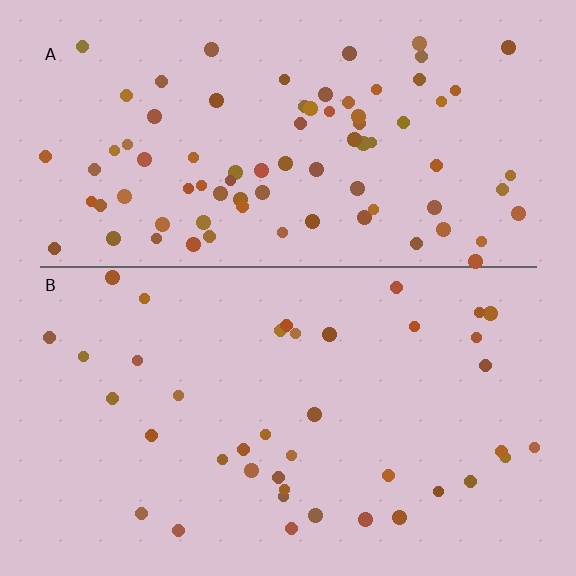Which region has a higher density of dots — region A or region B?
A (the top).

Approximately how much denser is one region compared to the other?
Approximately 2.1× — region A over region B.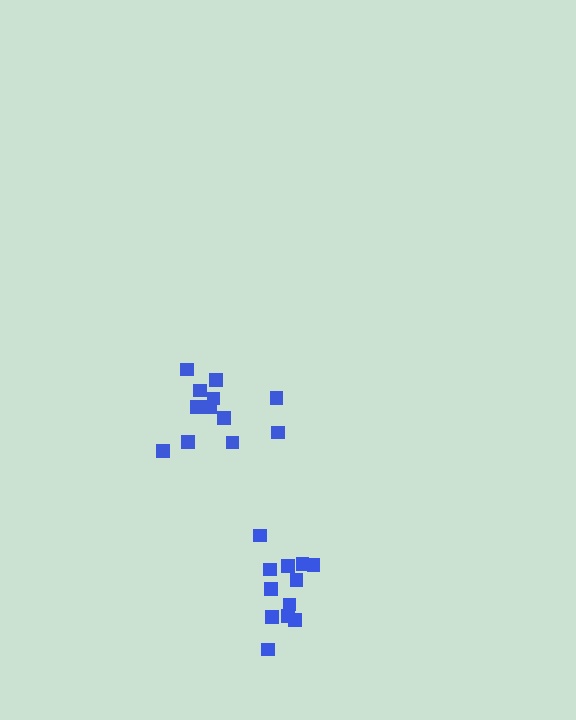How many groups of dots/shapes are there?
There are 2 groups.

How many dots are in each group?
Group 1: 12 dots, Group 2: 12 dots (24 total).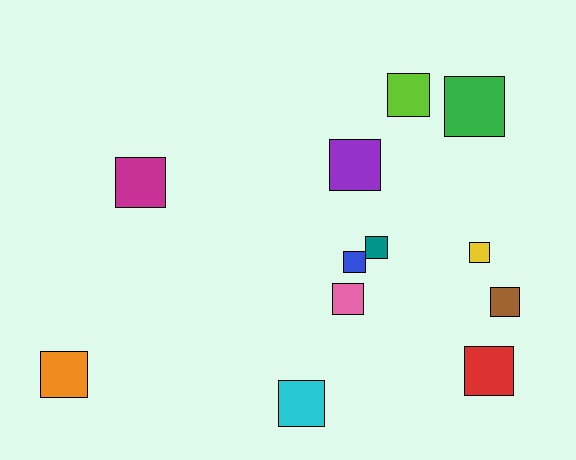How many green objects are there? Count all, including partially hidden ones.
There is 1 green object.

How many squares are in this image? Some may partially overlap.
There are 12 squares.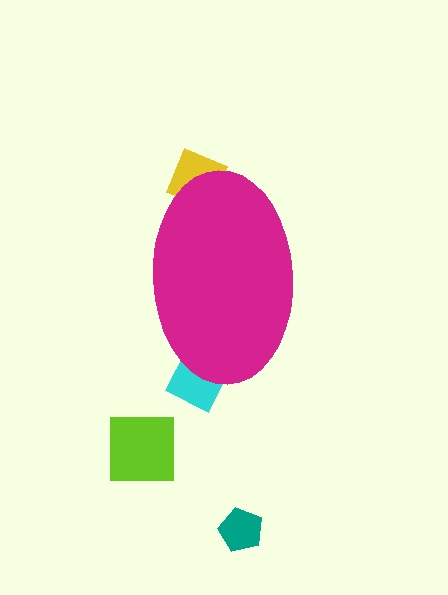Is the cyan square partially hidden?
Yes, the cyan square is partially hidden behind the magenta ellipse.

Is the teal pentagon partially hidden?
No, the teal pentagon is fully visible.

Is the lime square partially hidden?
No, the lime square is fully visible.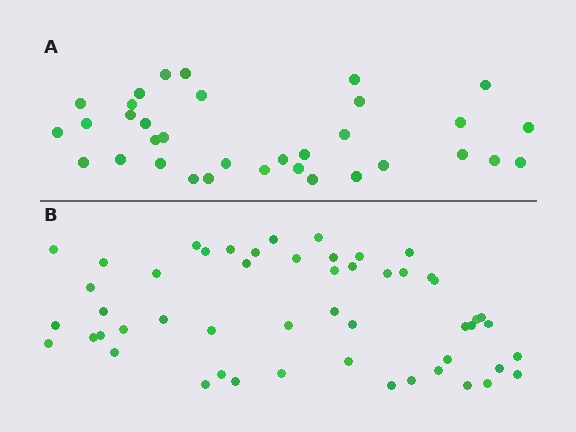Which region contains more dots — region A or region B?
Region B (the bottom region) has more dots.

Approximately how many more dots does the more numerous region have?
Region B has approximately 20 more dots than region A.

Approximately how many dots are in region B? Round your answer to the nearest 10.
About 50 dots. (The exact count is 52, which rounds to 50.)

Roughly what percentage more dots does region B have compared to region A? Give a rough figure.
About 55% more.